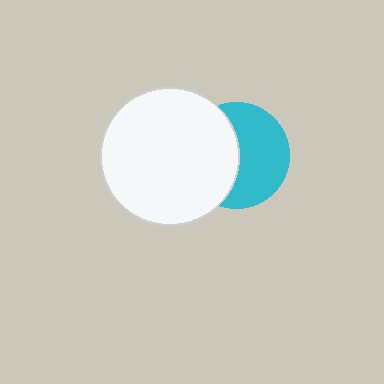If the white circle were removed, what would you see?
You would see the complete cyan circle.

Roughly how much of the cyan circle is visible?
About half of it is visible (roughly 55%).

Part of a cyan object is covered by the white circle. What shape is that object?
It is a circle.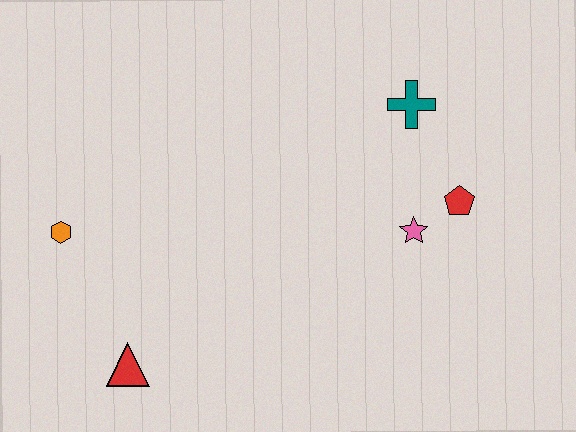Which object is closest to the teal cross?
The red pentagon is closest to the teal cross.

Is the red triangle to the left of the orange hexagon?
No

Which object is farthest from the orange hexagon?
The red pentagon is farthest from the orange hexagon.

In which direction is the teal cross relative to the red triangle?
The teal cross is to the right of the red triangle.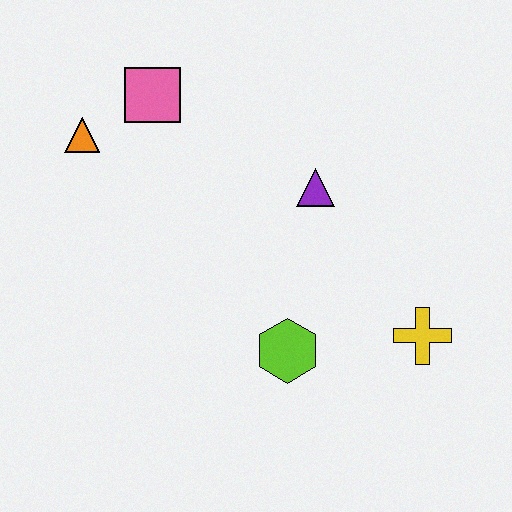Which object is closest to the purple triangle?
The lime hexagon is closest to the purple triangle.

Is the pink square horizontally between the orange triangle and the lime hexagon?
Yes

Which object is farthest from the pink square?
The yellow cross is farthest from the pink square.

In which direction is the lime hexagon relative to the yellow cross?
The lime hexagon is to the left of the yellow cross.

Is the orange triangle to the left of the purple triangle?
Yes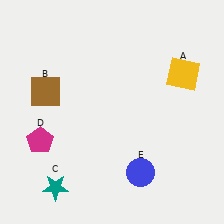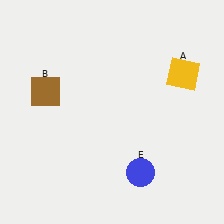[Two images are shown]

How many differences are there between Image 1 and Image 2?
There are 2 differences between the two images.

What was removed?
The magenta pentagon (D), the teal star (C) were removed in Image 2.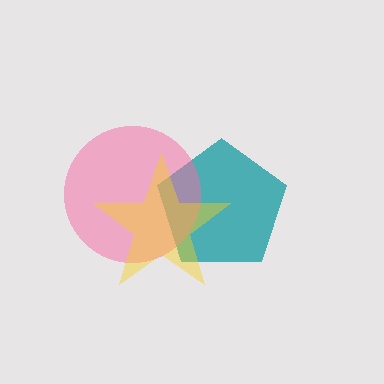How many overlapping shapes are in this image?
There are 3 overlapping shapes in the image.